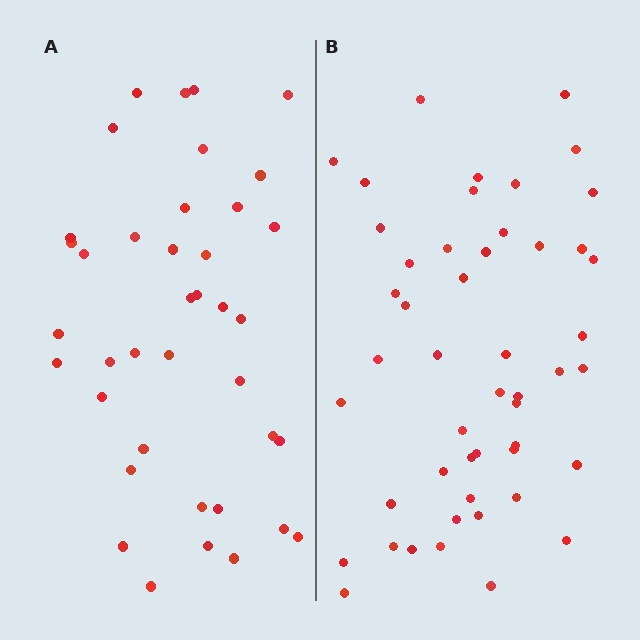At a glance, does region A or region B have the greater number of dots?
Region B (the right region) has more dots.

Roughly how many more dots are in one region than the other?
Region B has roughly 10 or so more dots than region A.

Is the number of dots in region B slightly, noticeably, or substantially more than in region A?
Region B has noticeably more, but not dramatically so. The ratio is roughly 1.3 to 1.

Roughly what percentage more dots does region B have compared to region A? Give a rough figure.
About 25% more.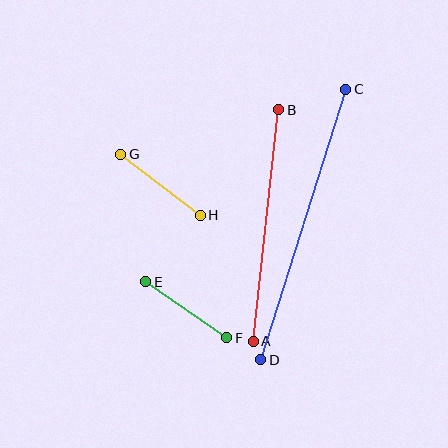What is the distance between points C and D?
The distance is approximately 284 pixels.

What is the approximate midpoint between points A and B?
The midpoint is at approximately (266, 226) pixels.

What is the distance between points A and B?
The distance is approximately 233 pixels.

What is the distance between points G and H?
The distance is approximately 100 pixels.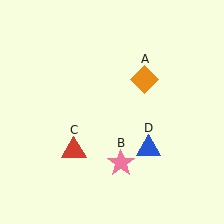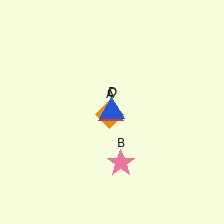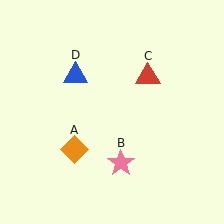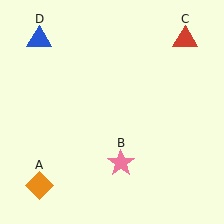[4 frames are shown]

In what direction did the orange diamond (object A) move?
The orange diamond (object A) moved down and to the left.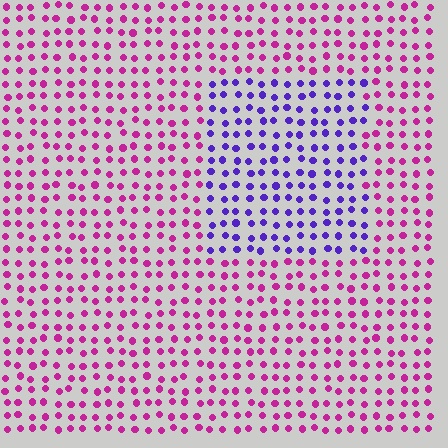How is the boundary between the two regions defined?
The boundary is defined purely by a slight shift in hue (about 57 degrees). Spacing, size, and orientation are identical on both sides.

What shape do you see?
I see a rectangle.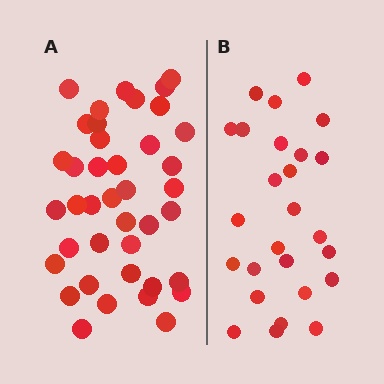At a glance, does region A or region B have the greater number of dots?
Region A (the left region) has more dots.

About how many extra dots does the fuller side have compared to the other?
Region A has approximately 15 more dots than region B.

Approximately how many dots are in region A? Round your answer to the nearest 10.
About 40 dots.